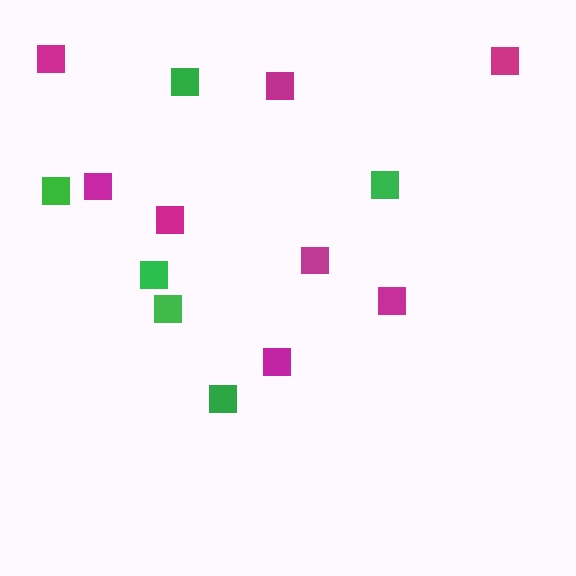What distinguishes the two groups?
There are 2 groups: one group of magenta squares (8) and one group of green squares (6).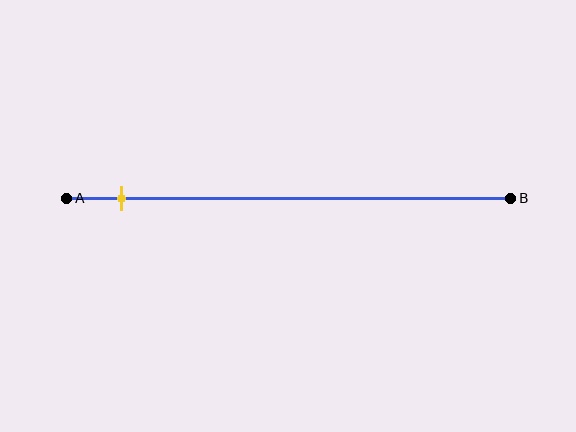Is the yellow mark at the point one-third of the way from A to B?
No, the mark is at about 15% from A, not at the 33% one-third point.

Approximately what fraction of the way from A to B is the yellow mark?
The yellow mark is approximately 15% of the way from A to B.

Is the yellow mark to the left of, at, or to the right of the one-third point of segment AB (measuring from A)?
The yellow mark is to the left of the one-third point of segment AB.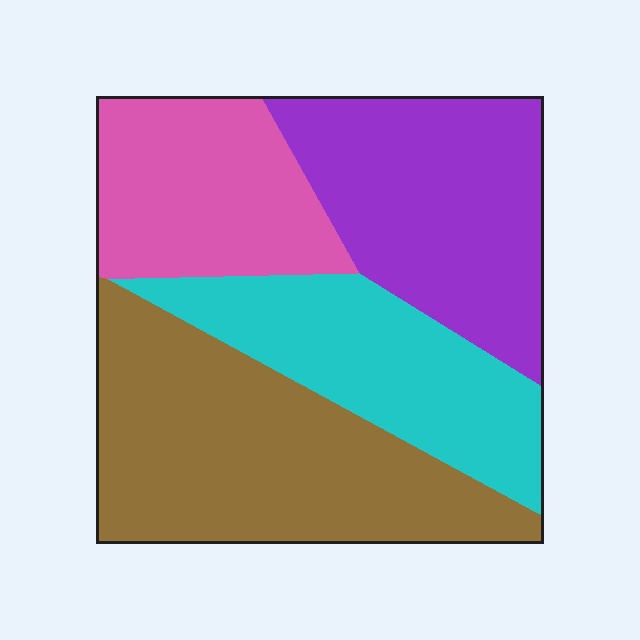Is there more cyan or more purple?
Purple.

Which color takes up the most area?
Brown, at roughly 35%.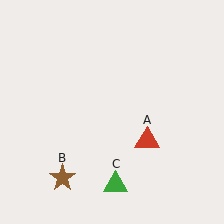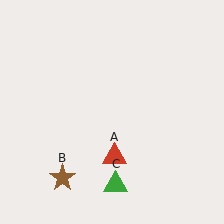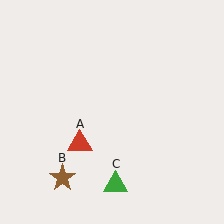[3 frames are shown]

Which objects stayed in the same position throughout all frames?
Brown star (object B) and green triangle (object C) remained stationary.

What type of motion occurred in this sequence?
The red triangle (object A) rotated clockwise around the center of the scene.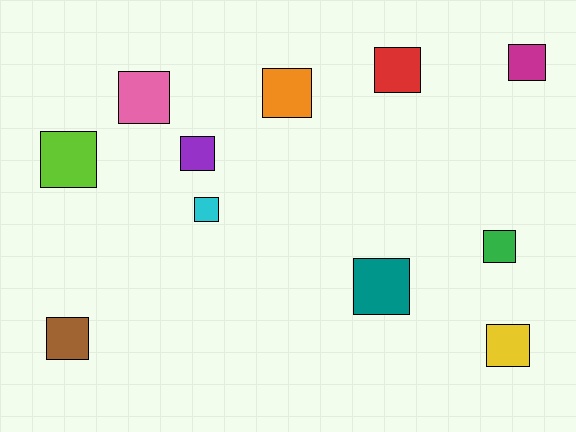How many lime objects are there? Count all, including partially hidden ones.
There is 1 lime object.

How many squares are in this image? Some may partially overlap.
There are 11 squares.